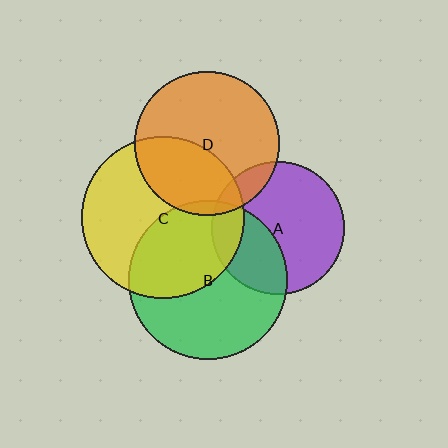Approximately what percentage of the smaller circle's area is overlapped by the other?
Approximately 35%.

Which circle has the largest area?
Circle C (yellow).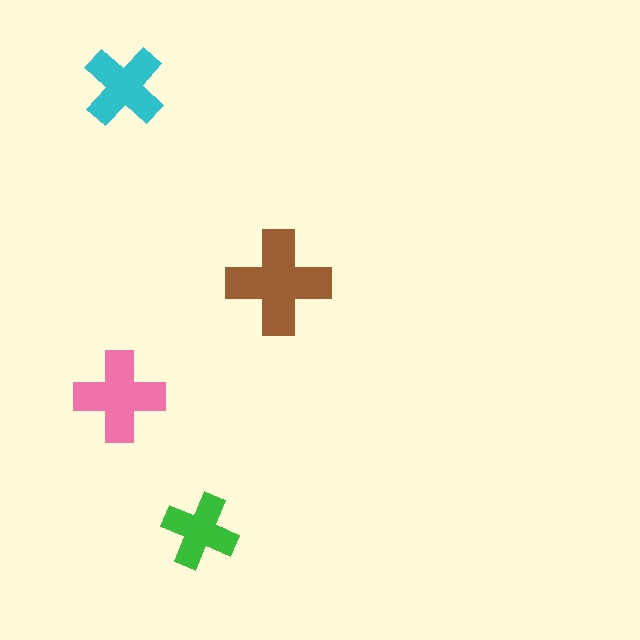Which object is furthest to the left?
The pink cross is leftmost.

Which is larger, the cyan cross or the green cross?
The cyan one.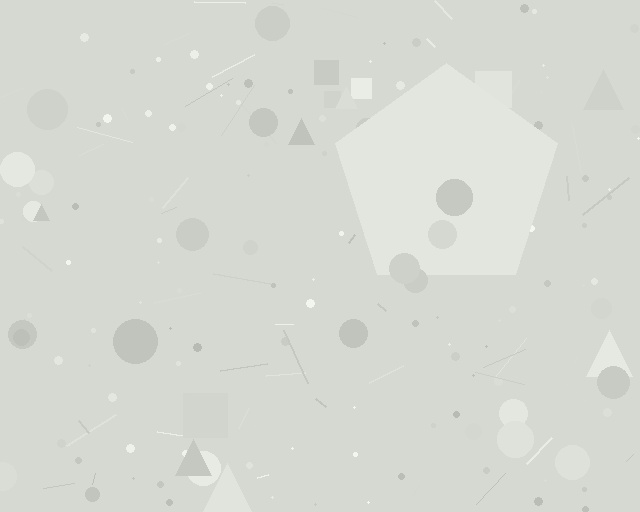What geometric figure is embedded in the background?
A pentagon is embedded in the background.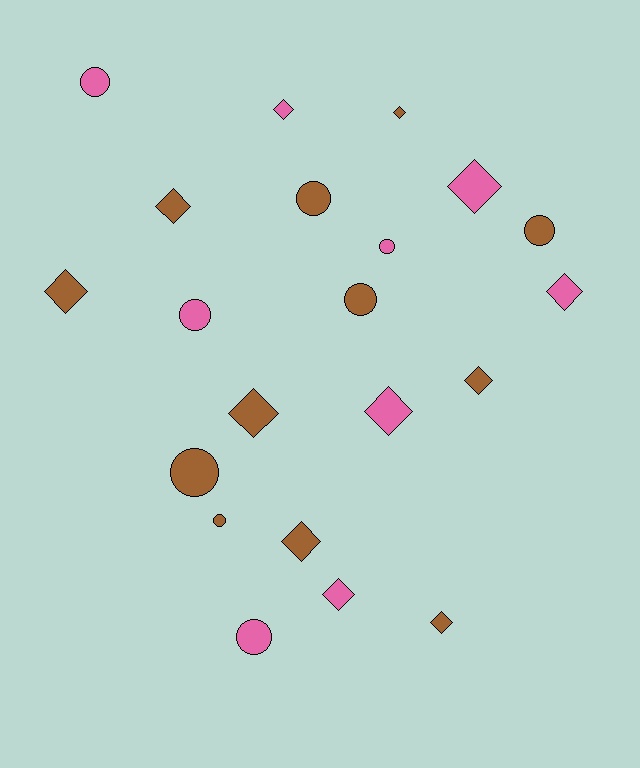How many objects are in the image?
There are 21 objects.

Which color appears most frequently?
Brown, with 12 objects.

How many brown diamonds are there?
There are 7 brown diamonds.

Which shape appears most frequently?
Diamond, with 12 objects.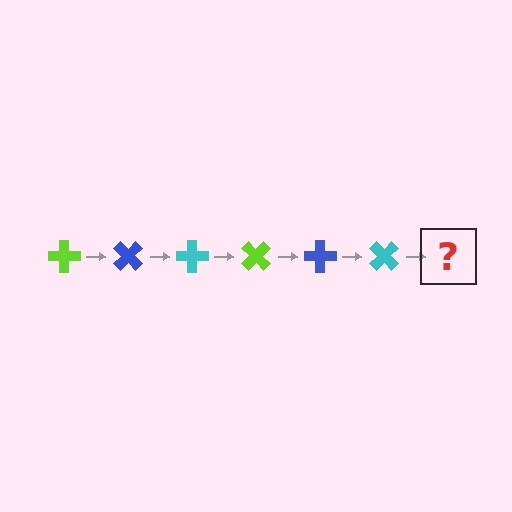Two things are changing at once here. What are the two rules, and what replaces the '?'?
The two rules are that it rotates 45 degrees each step and the color cycles through lime, blue, and cyan. The '?' should be a lime cross, rotated 270 degrees from the start.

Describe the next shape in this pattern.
It should be a lime cross, rotated 270 degrees from the start.